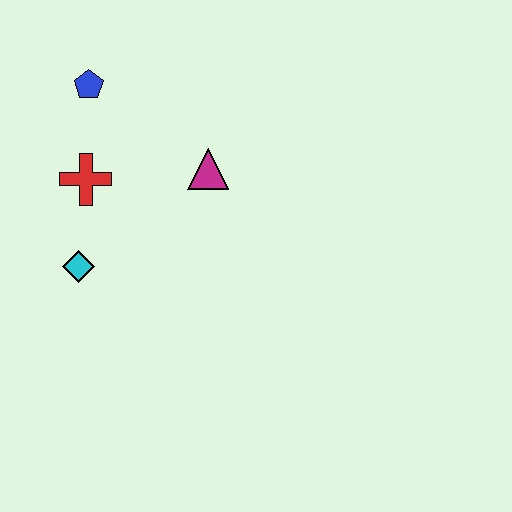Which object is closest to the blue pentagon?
The red cross is closest to the blue pentagon.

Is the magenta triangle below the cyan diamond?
No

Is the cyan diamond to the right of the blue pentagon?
No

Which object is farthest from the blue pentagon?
The cyan diamond is farthest from the blue pentagon.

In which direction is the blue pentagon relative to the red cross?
The blue pentagon is above the red cross.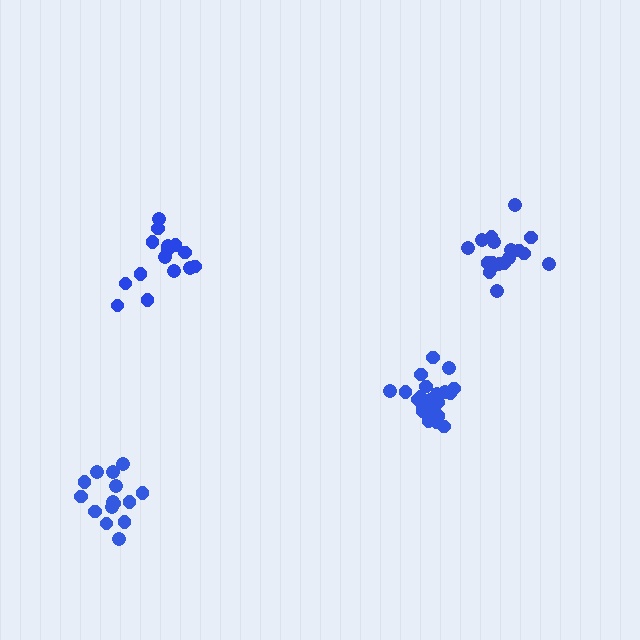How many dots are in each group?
Group 1: 18 dots, Group 2: 15 dots, Group 3: 21 dots, Group 4: 15 dots (69 total).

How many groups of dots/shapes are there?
There are 4 groups.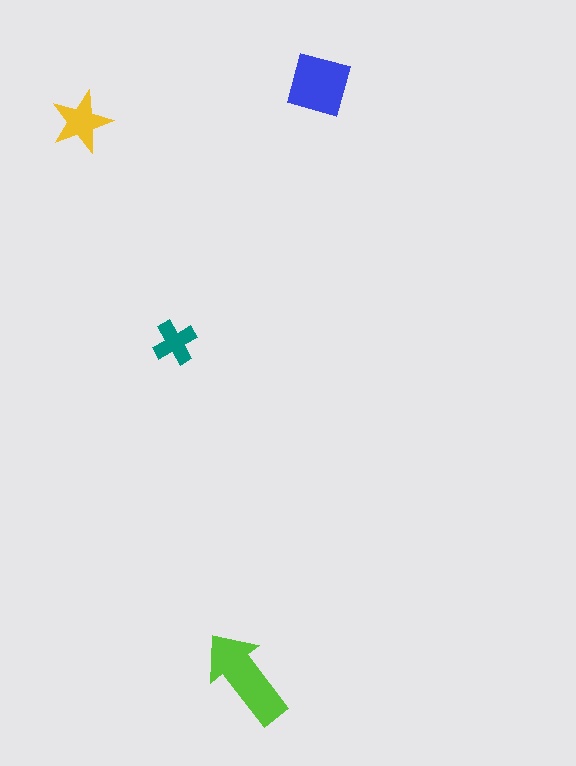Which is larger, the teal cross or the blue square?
The blue square.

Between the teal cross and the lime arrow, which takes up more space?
The lime arrow.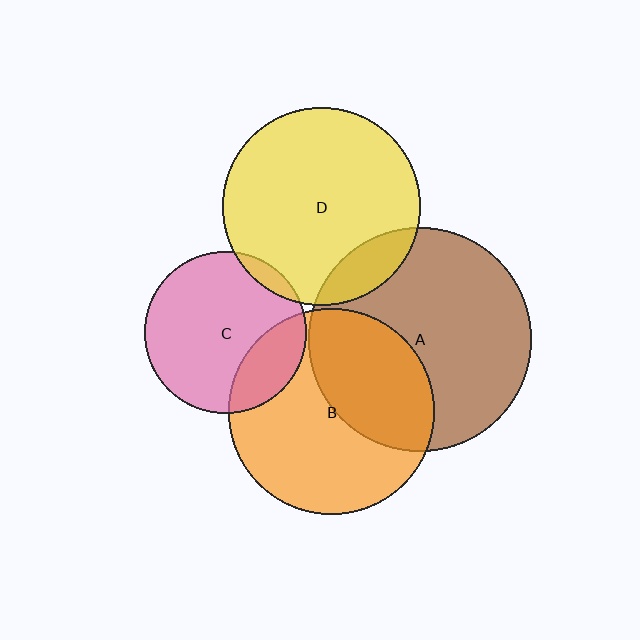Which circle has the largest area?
Circle A (brown).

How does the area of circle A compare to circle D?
Approximately 1.3 times.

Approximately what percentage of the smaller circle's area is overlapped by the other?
Approximately 15%.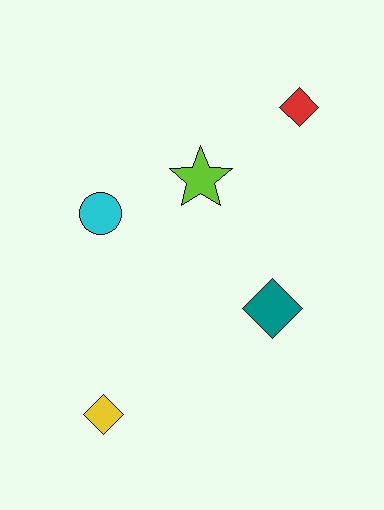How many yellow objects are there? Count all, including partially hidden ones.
There is 1 yellow object.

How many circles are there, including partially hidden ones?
There is 1 circle.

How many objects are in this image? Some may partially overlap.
There are 5 objects.